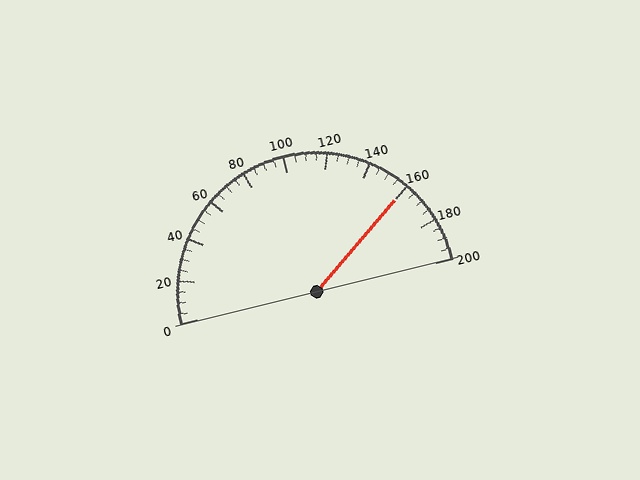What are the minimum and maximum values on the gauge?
The gauge ranges from 0 to 200.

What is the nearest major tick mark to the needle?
The nearest major tick mark is 160.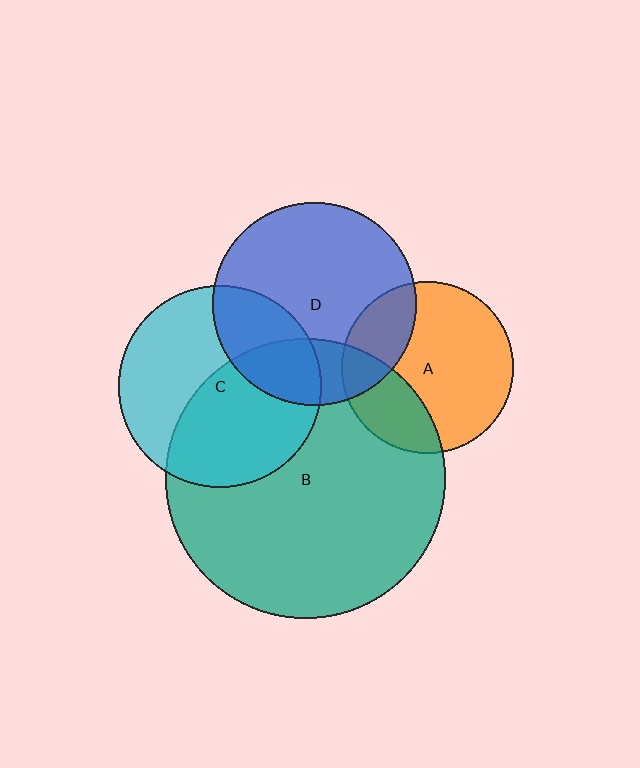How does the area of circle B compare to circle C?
Approximately 1.9 times.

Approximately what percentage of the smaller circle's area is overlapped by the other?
Approximately 25%.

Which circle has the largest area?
Circle B (teal).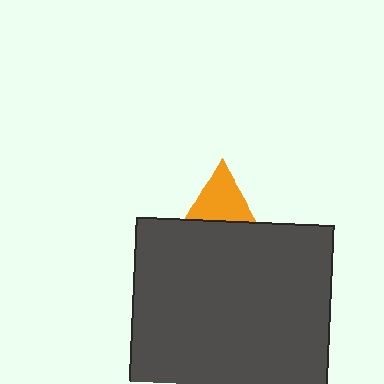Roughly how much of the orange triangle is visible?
A small part of it is visible (roughly 42%).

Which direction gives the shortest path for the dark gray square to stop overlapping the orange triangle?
Moving down gives the shortest separation.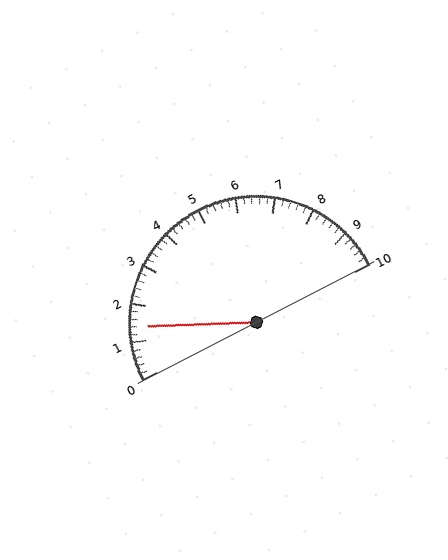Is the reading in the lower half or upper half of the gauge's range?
The reading is in the lower half of the range (0 to 10).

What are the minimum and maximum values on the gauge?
The gauge ranges from 0 to 10.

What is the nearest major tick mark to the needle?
The nearest major tick mark is 1.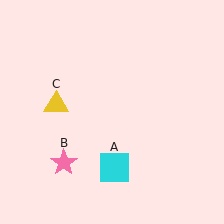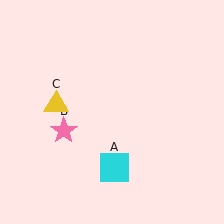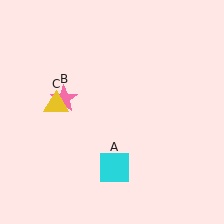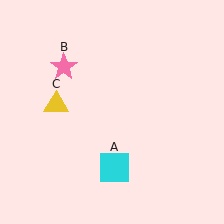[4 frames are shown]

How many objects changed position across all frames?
1 object changed position: pink star (object B).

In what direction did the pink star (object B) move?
The pink star (object B) moved up.